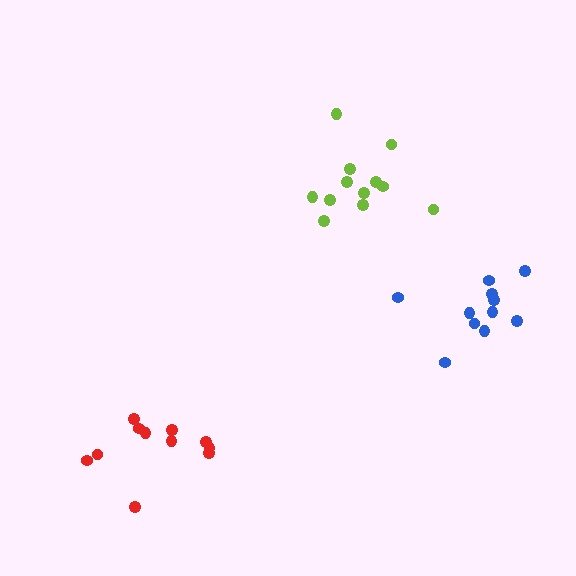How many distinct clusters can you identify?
There are 3 distinct clusters.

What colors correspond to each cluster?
The clusters are colored: lime, blue, red.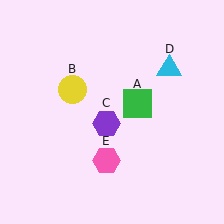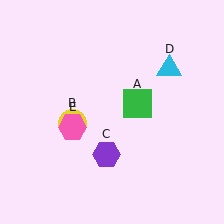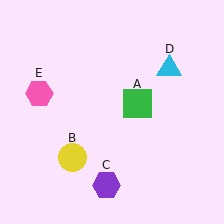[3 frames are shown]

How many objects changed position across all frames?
3 objects changed position: yellow circle (object B), purple hexagon (object C), pink hexagon (object E).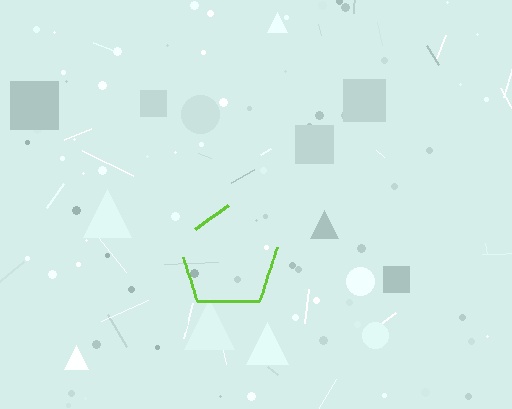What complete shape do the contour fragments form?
The contour fragments form a pentagon.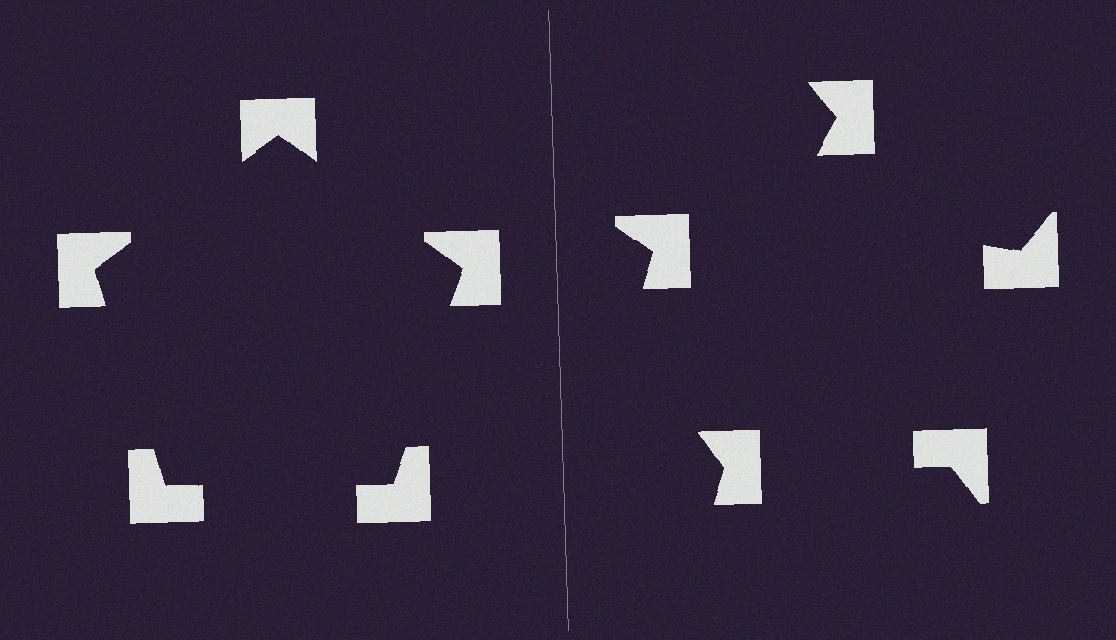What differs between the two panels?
The notched squares are positioned identically on both sides; only the wedge orientations differ. On the left they align to a pentagon; on the right they are misaligned.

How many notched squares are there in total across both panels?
10 — 5 on each side.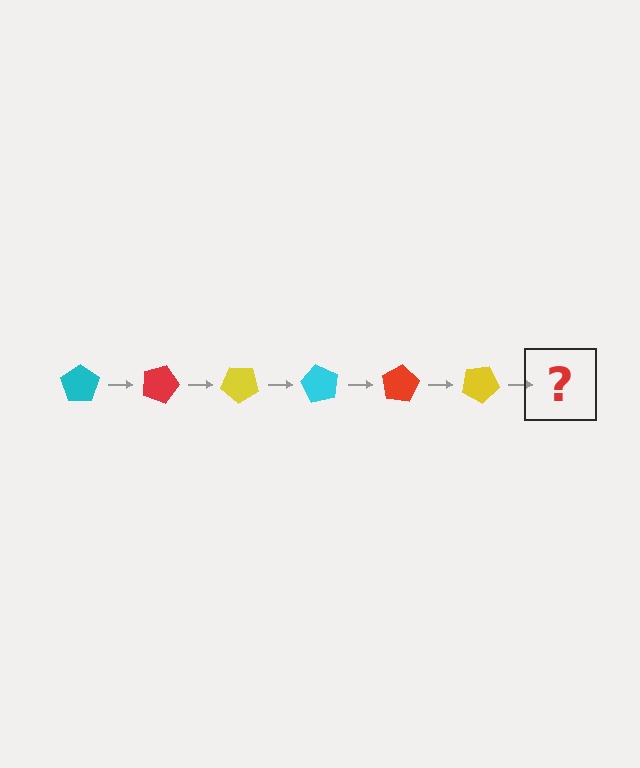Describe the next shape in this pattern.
It should be a cyan pentagon, rotated 120 degrees from the start.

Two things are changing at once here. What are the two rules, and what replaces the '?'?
The two rules are that it rotates 20 degrees each step and the color cycles through cyan, red, and yellow. The '?' should be a cyan pentagon, rotated 120 degrees from the start.